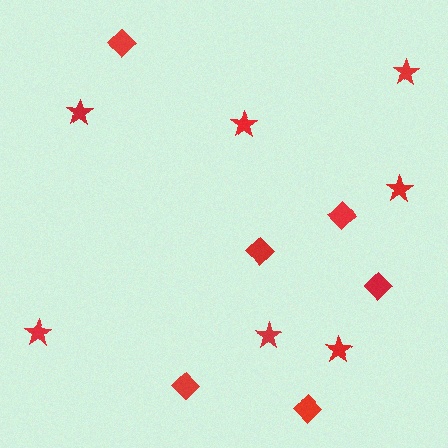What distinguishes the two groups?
There are 2 groups: one group of diamonds (6) and one group of stars (7).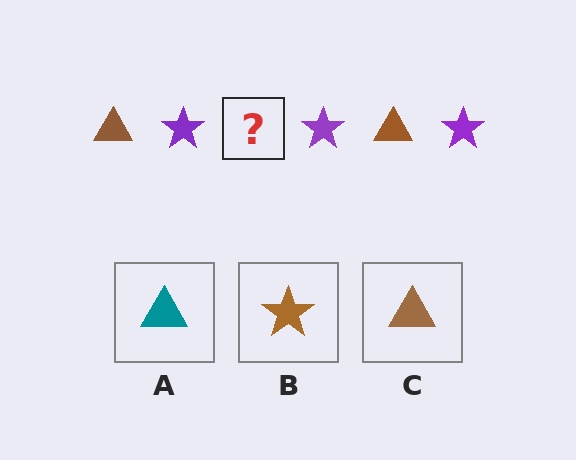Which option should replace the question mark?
Option C.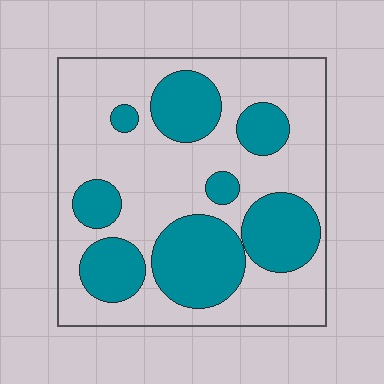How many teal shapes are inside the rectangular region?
8.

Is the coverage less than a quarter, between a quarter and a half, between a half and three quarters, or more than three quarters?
Between a quarter and a half.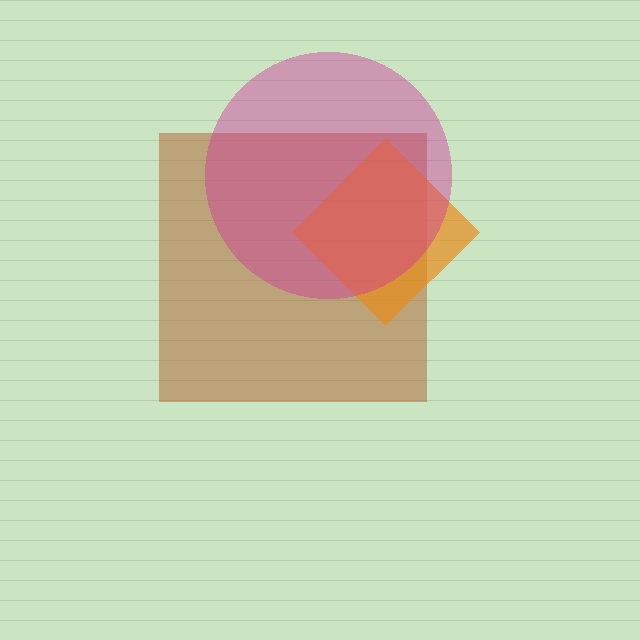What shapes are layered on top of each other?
The layered shapes are: a brown square, an orange diamond, a magenta circle.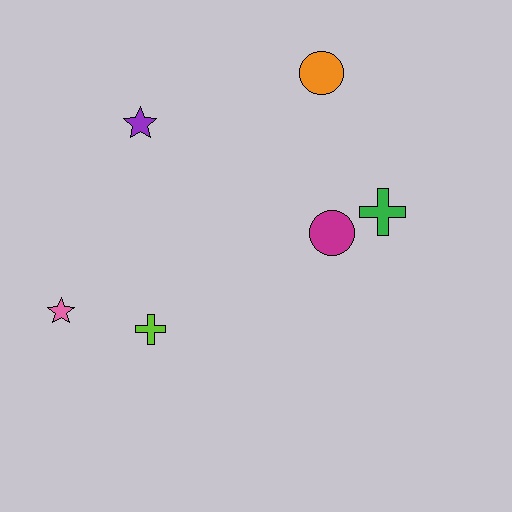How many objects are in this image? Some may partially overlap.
There are 6 objects.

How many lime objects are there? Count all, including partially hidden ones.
There is 1 lime object.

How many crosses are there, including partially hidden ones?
There are 2 crosses.